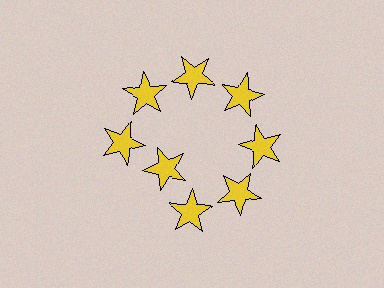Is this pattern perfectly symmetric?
No. The 8 yellow stars are arranged in a ring, but one element near the 8 o'clock position is pulled inward toward the center, breaking the 8-fold rotational symmetry.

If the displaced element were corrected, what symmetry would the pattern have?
It would have 8-fold rotational symmetry — the pattern would map onto itself every 45 degrees.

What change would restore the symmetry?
The symmetry would be restored by moving it outward, back onto the ring so that all 8 stars sit at equal angles and equal distance from the center.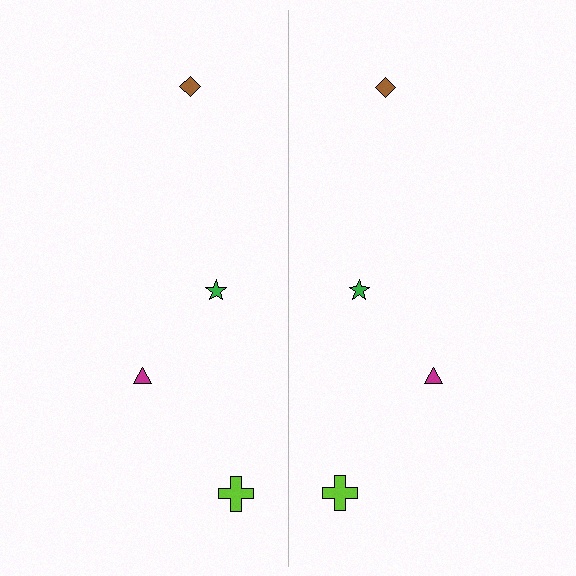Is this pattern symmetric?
Yes, this pattern has bilateral (reflection) symmetry.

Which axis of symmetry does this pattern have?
The pattern has a vertical axis of symmetry running through the center of the image.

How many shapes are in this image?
There are 8 shapes in this image.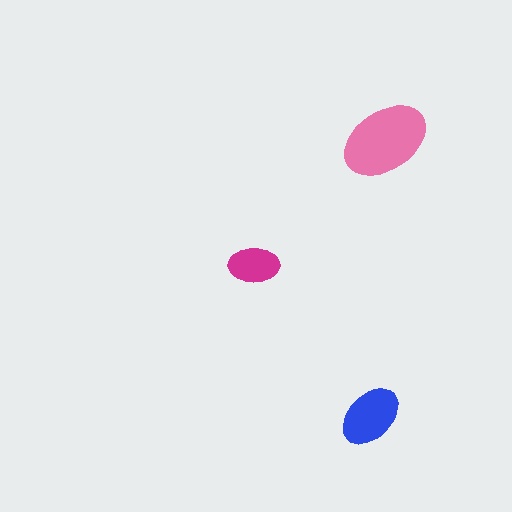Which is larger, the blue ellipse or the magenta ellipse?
The blue one.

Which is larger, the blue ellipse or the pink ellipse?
The pink one.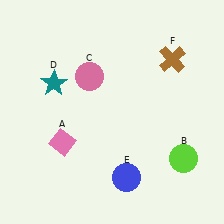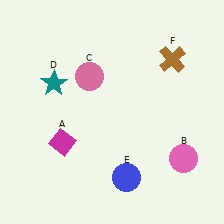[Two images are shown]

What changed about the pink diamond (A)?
In Image 1, A is pink. In Image 2, it changed to magenta.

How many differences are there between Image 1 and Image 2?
There are 2 differences between the two images.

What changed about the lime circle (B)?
In Image 1, B is lime. In Image 2, it changed to pink.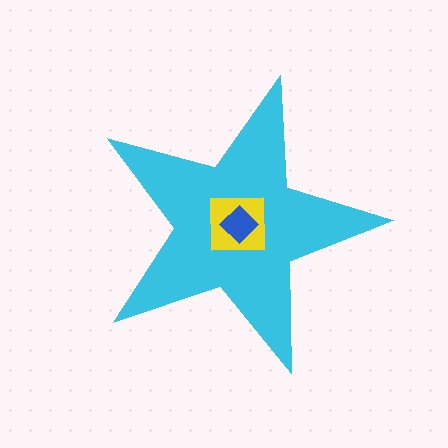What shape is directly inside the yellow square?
The blue diamond.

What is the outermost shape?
The cyan star.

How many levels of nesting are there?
3.